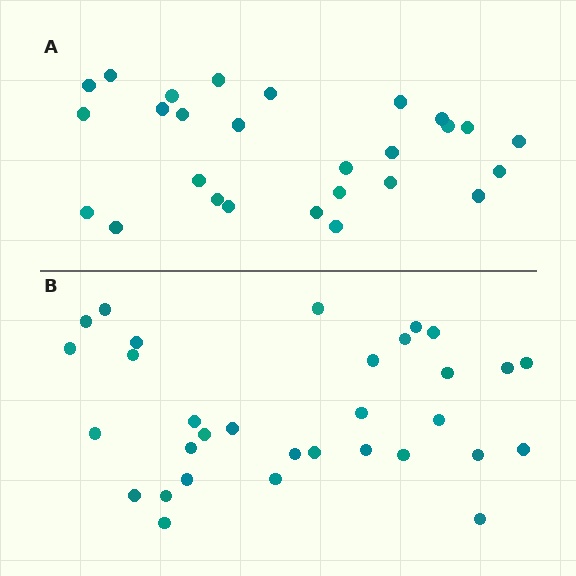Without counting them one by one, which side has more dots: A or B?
Region B (the bottom region) has more dots.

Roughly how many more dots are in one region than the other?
Region B has about 5 more dots than region A.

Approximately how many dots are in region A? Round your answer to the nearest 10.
About 30 dots. (The exact count is 27, which rounds to 30.)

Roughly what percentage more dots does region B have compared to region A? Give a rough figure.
About 20% more.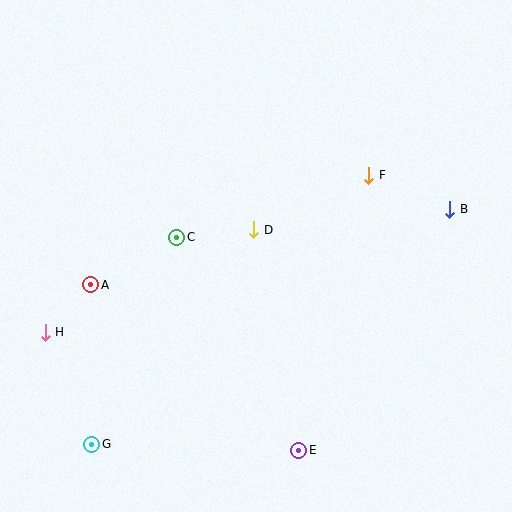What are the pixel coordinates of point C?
Point C is at (177, 237).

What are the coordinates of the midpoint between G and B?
The midpoint between G and B is at (271, 327).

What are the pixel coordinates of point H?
Point H is at (45, 332).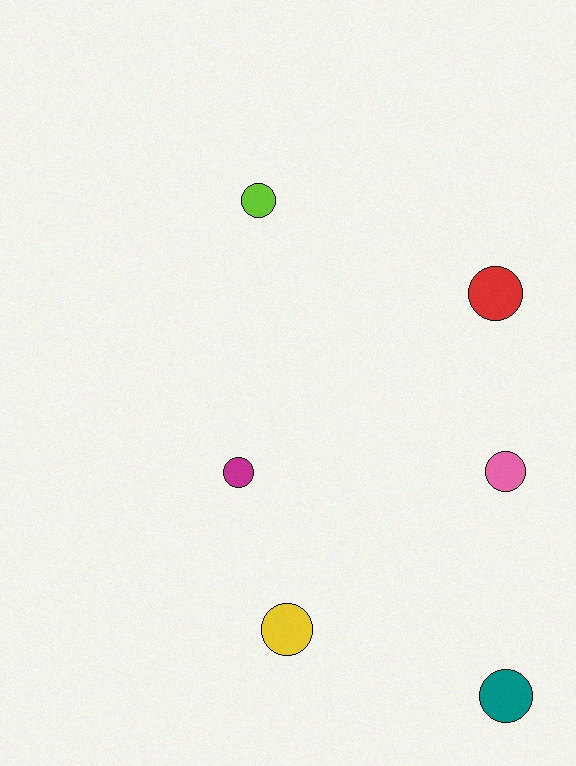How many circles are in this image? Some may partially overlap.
There are 6 circles.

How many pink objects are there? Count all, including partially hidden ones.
There is 1 pink object.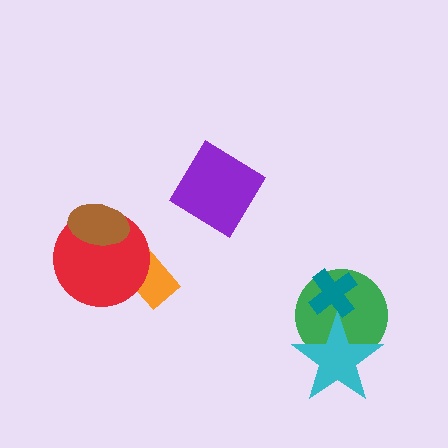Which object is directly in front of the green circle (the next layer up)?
The teal cross is directly in front of the green circle.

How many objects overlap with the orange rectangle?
1 object overlaps with the orange rectangle.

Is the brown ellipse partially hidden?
No, no other shape covers it.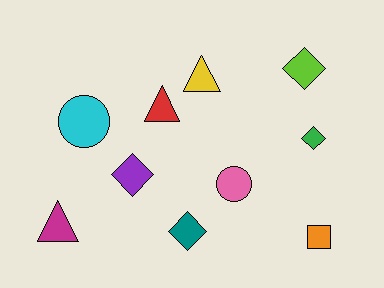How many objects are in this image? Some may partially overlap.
There are 10 objects.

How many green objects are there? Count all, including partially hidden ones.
There is 1 green object.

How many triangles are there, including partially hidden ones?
There are 3 triangles.